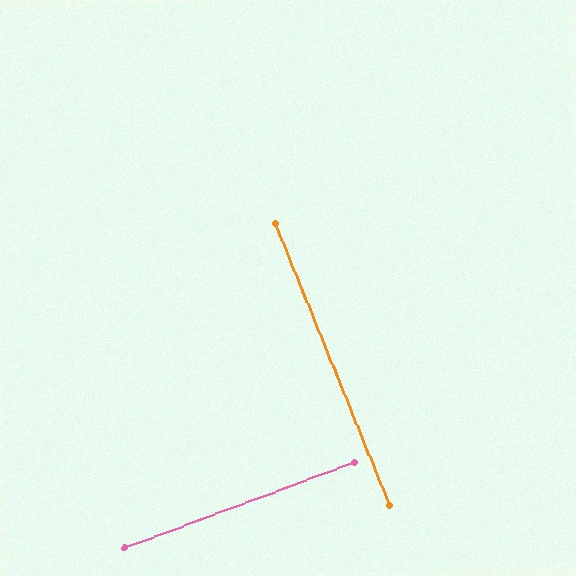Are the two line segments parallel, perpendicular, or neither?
Perpendicular — they meet at approximately 88°.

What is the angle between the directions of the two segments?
Approximately 88 degrees.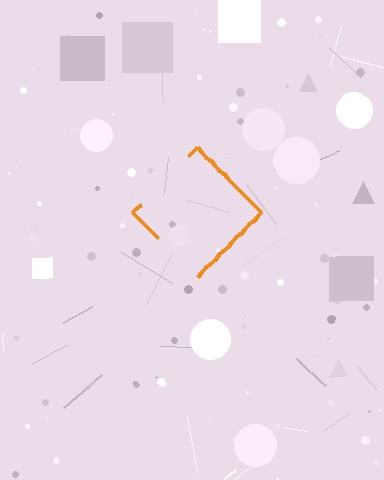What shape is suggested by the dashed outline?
The dashed outline suggests a diamond.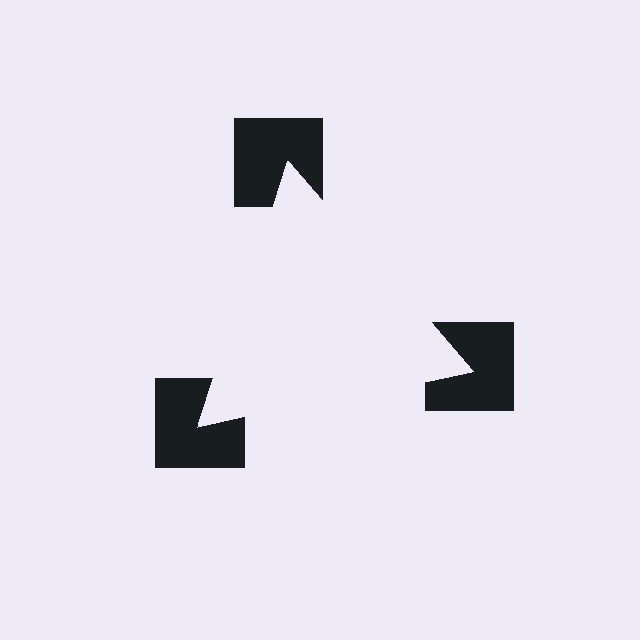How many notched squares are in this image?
There are 3 — one at each vertex of the illusory triangle.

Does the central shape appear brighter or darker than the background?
It typically appears slightly brighter than the background, even though no actual brightness change is drawn.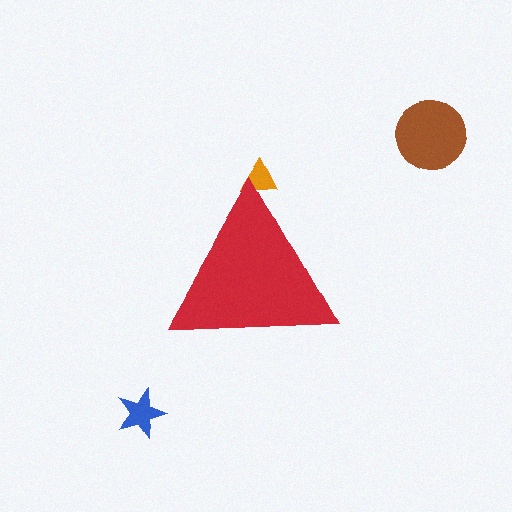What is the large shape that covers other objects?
A red triangle.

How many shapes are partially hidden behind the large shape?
1 shape is partially hidden.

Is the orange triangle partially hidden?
Yes, the orange triangle is partially hidden behind the red triangle.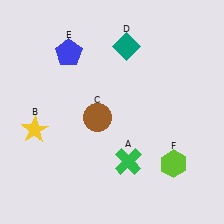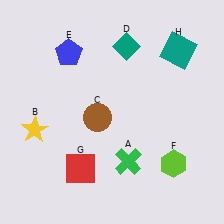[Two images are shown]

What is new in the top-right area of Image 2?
A teal square (H) was added in the top-right area of Image 2.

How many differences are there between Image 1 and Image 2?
There are 2 differences between the two images.